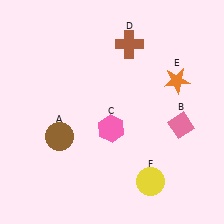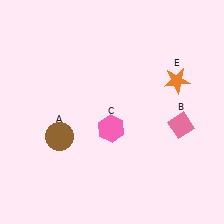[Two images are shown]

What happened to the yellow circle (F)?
The yellow circle (F) was removed in Image 2. It was in the bottom-right area of Image 1.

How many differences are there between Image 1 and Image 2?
There are 2 differences between the two images.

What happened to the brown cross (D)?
The brown cross (D) was removed in Image 2. It was in the top-right area of Image 1.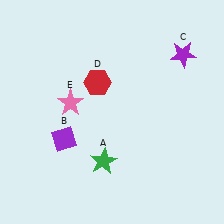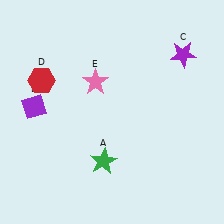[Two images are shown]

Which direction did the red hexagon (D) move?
The red hexagon (D) moved left.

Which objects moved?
The objects that moved are: the purple diamond (B), the red hexagon (D), the pink star (E).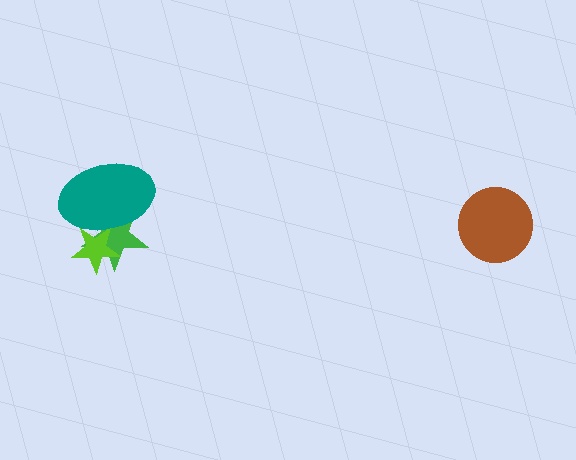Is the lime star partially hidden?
Yes, it is partially covered by another shape.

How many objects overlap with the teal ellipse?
2 objects overlap with the teal ellipse.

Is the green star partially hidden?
Yes, it is partially covered by another shape.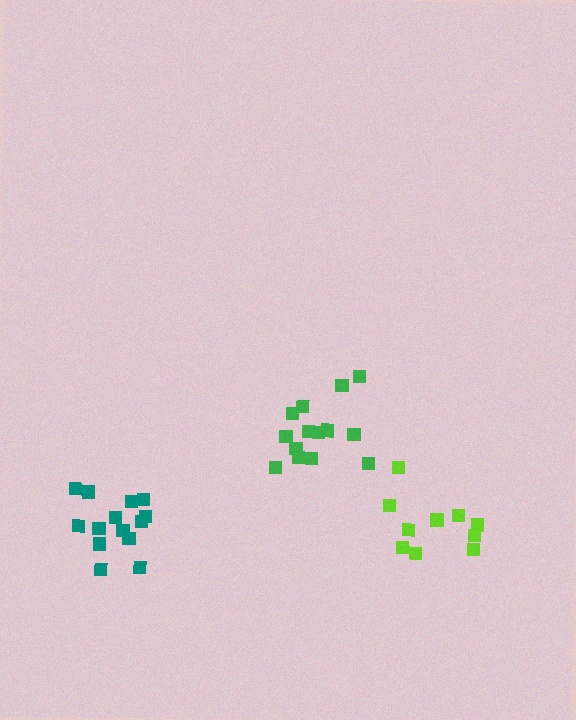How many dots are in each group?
Group 1: 14 dots, Group 2: 10 dots, Group 3: 15 dots (39 total).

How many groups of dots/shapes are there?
There are 3 groups.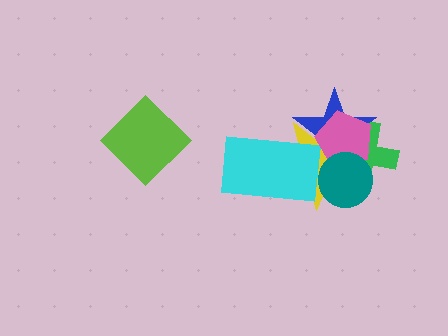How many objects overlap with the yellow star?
5 objects overlap with the yellow star.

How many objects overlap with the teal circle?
4 objects overlap with the teal circle.